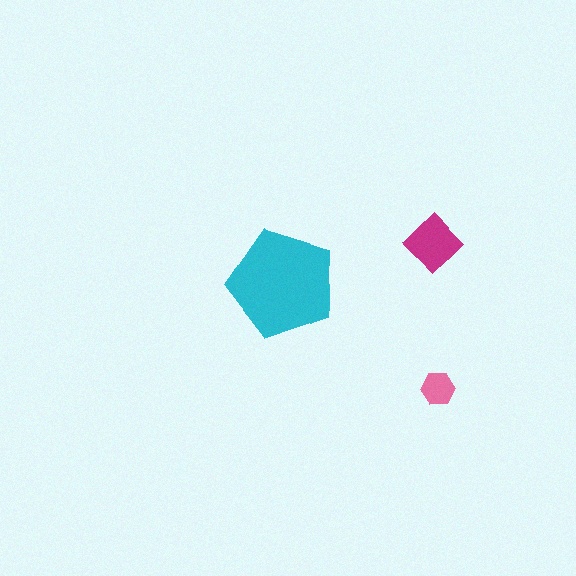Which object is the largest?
The cyan pentagon.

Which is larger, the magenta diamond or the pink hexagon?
The magenta diamond.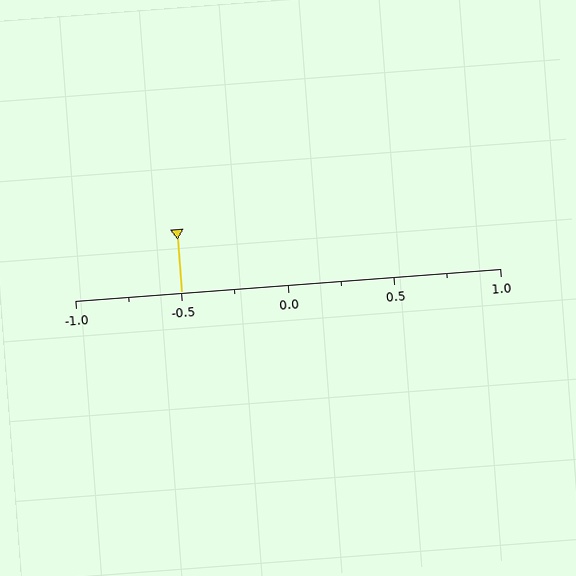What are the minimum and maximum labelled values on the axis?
The axis runs from -1.0 to 1.0.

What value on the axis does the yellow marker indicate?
The marker indicates approximately -0.5.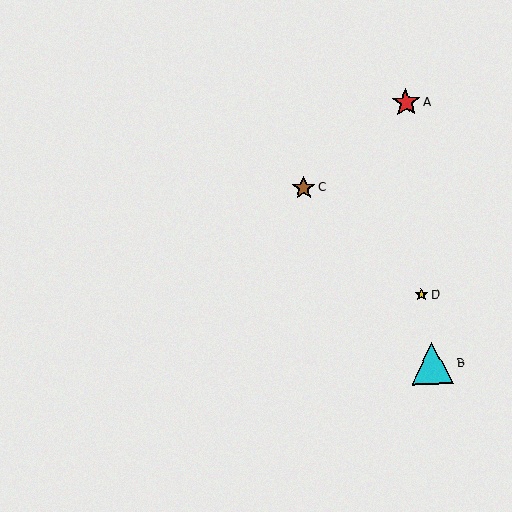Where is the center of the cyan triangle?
The center of the cyan triangle is at (432, 363).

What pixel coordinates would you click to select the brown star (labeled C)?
Click at (303, 188) to select the brown star C.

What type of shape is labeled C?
Shape C is a brown star.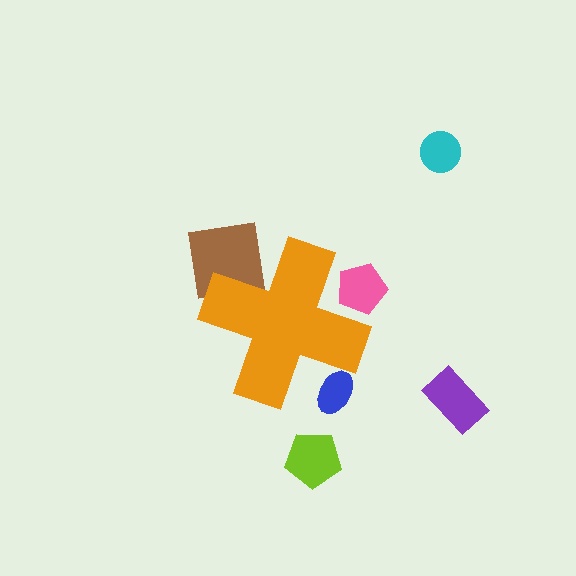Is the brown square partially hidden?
Yes, the brown square is partially hidden behind the orange cross.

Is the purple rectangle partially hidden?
No, the purple rectangle is fully visible.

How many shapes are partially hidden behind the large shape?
3 shapes are partially hidden.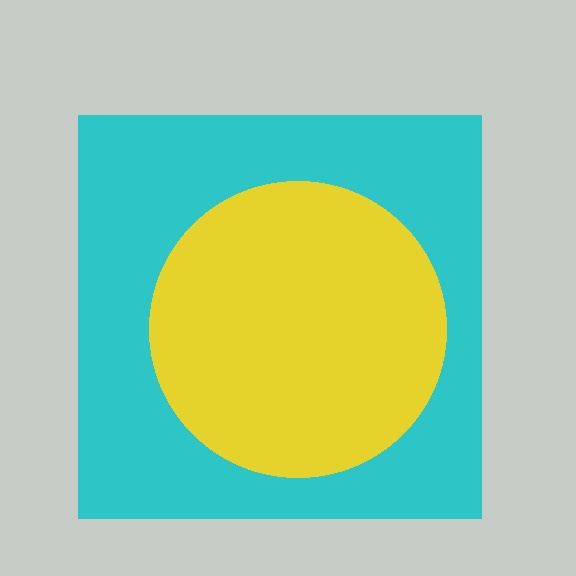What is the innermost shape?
The yellow circle.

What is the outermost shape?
The cyan square.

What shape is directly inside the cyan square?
The yellow circle.